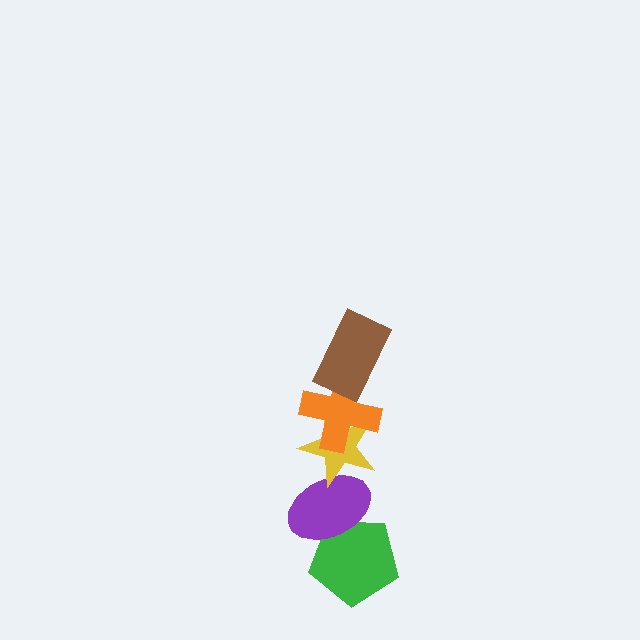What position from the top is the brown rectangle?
The brown rectangle is 1st from the top.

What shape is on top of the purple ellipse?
The yellow star is on top of the purple ellipse.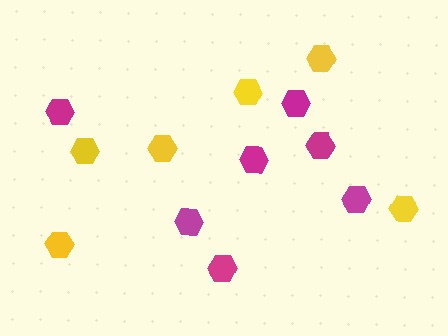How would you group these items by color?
There are 2 groups: one group of magenta hexagons (7) and one group of yellow hexagons (6).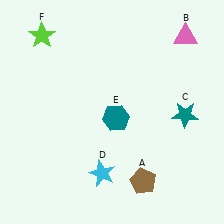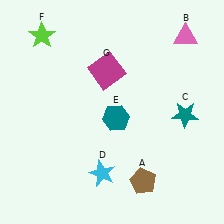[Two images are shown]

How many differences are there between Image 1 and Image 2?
There is 1 difference between the two images.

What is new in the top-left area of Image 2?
A magenta square (G) was added in the top-left area of Image 2.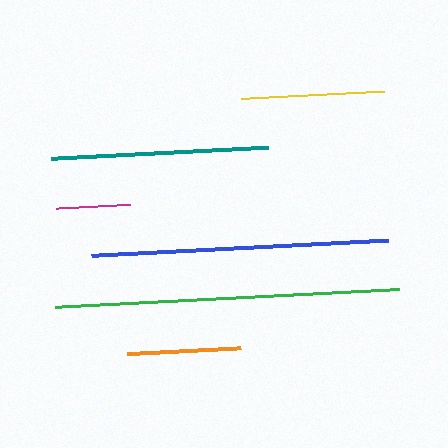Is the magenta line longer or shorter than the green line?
The green line is longer than the magenta line.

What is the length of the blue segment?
The blue segment is approximately 297 pixels long.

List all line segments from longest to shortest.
From longest to shortest: green, blue, teal, yellow, orange, magenta.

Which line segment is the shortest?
The magenta line is the shortest at approximately 74 pixels.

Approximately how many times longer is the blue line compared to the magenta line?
The blue line is approximately 4.0 times the length of the magenta line.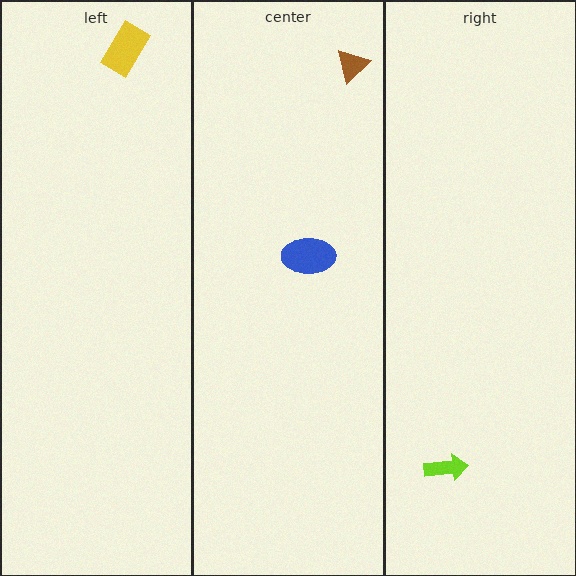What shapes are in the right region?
The lime arrow.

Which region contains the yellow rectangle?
The left region.